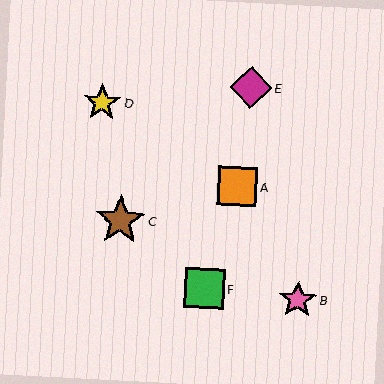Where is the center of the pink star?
The center of the pink star is at (298, 300).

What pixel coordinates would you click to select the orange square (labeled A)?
Click at (237, 186) to select the orange square A.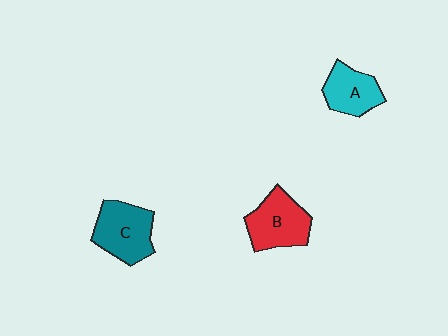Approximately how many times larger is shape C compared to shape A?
Approximately 1.3 times.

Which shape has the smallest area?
Shape A (cyan).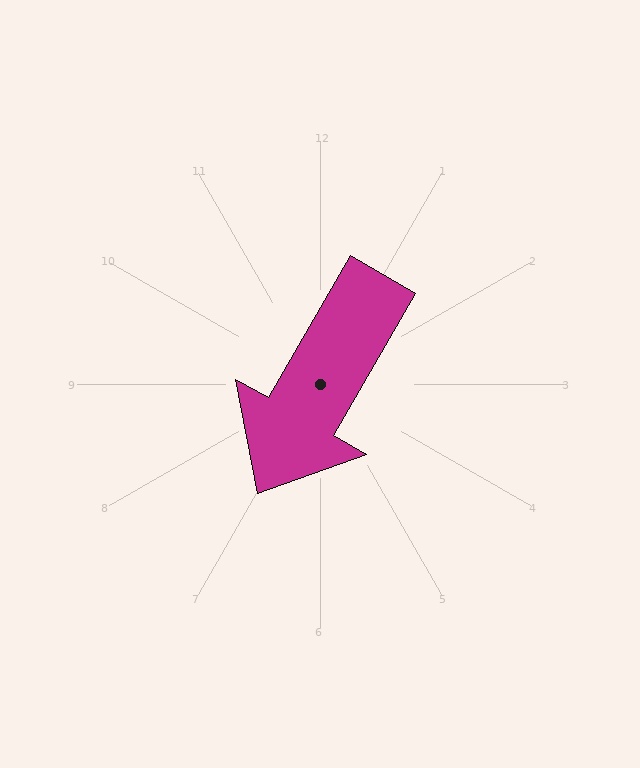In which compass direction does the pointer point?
Southwest.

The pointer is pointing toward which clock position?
Roughly 7 o'clock.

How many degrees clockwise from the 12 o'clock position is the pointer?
Approximately 210 degrees.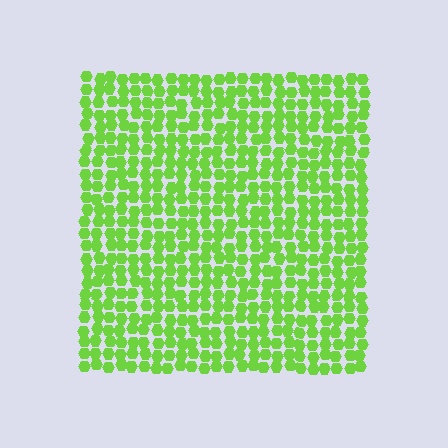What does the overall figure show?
The overall figure shows a square.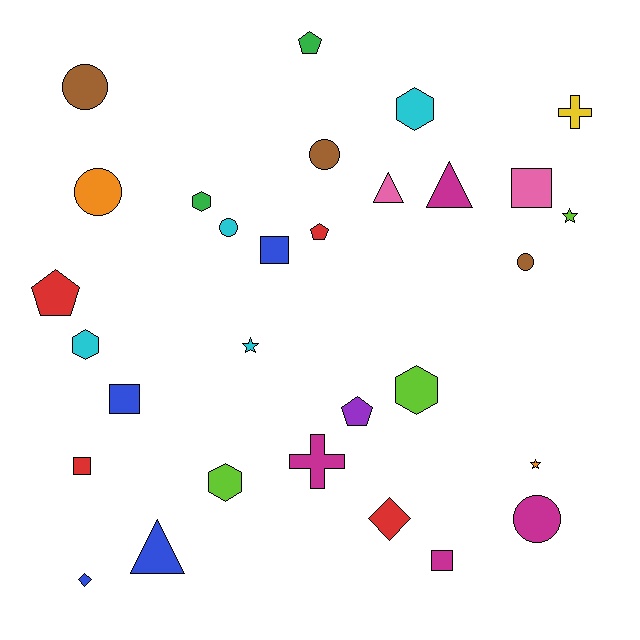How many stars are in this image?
There are 3 stars.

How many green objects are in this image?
There are 2 green objects.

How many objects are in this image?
There are 30 objects.